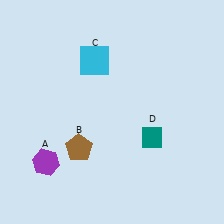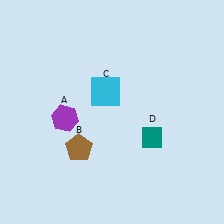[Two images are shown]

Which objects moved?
The objects that moved are: the purple hexagon (A), the cyan square (C).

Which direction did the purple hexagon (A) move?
The purple hexagon (A) moved up.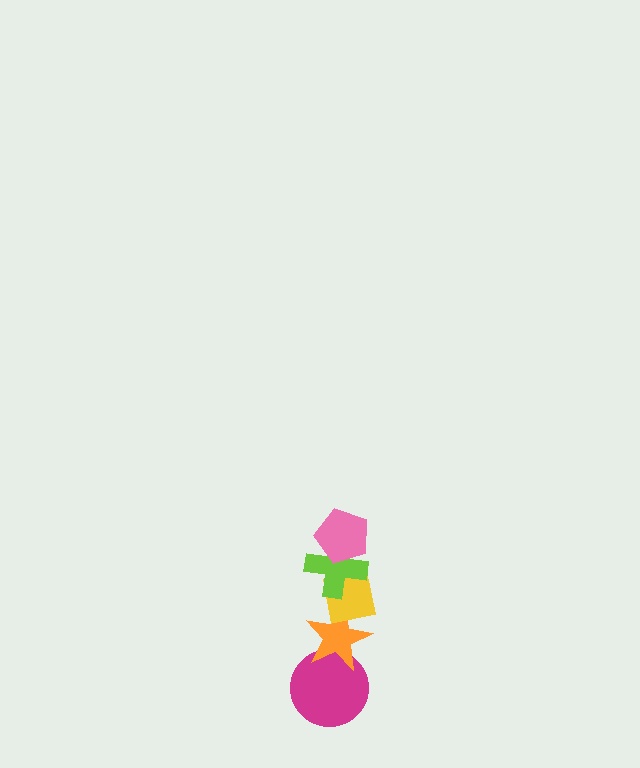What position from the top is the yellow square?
The yellow square is 3rd from the top.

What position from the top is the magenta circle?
The magenta circle is 5th from the top.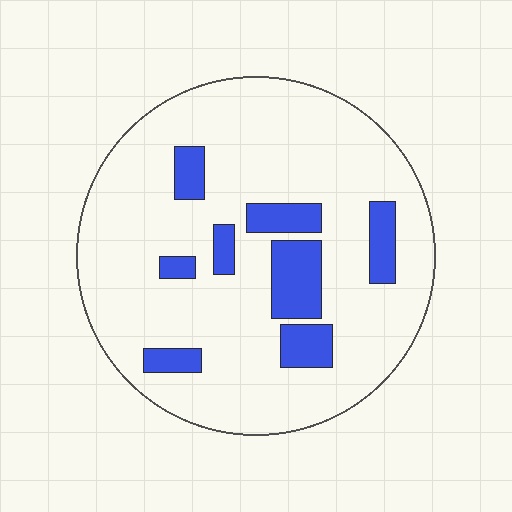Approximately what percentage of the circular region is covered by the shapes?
Approximately 15%.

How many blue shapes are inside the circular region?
8.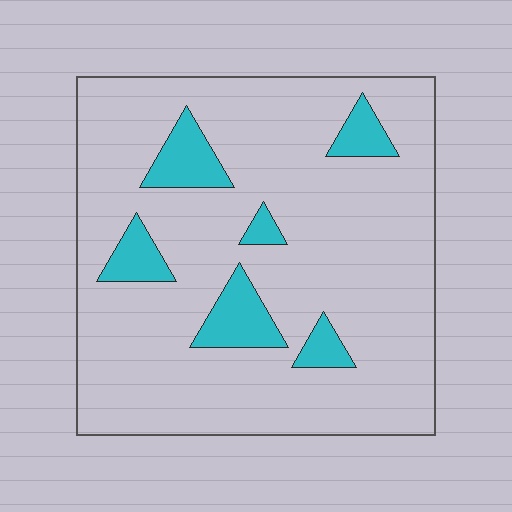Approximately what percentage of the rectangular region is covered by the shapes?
Approximately 15%.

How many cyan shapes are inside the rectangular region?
6.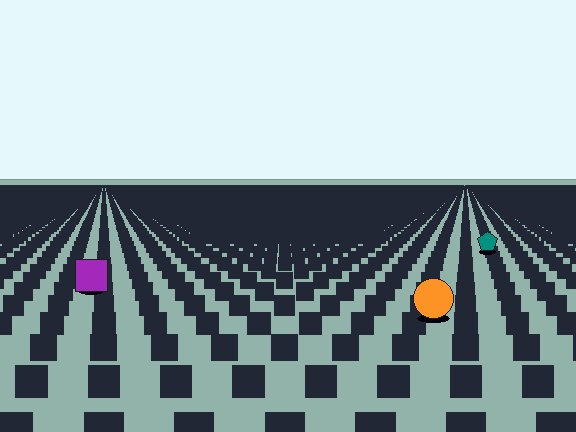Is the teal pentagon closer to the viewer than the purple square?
No. The purple square is closer — you can tell from the texture gradient: the ground texture is coarser near it.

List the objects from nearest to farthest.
From nearest to farthest: the orange circle, the purple square, the teal pentagon.